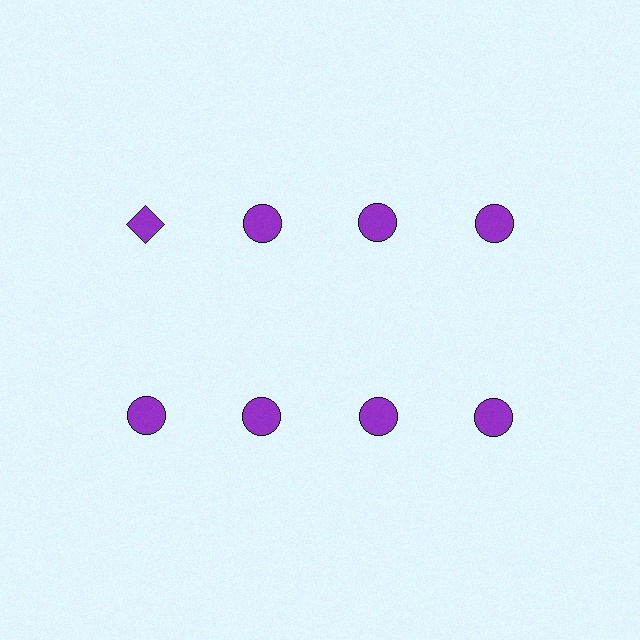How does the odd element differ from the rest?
It has a different shape: diamond instead of circle.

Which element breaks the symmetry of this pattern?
The purple diamond in the top row, leftmost column breaks the symmetry. All other shapes are purple circles.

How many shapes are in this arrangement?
There are 8 shapes arranged in a grid pattern.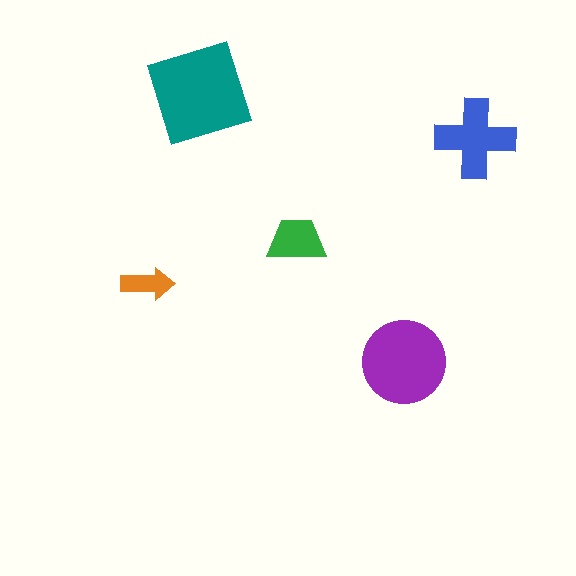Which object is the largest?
The teal square.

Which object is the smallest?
The orange arrow.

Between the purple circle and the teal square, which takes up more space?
The teal square.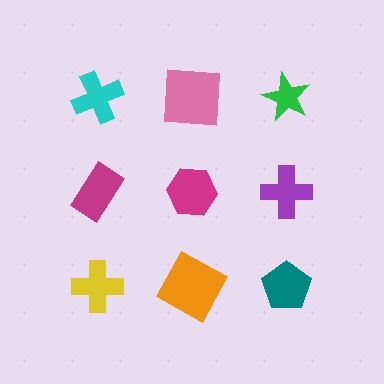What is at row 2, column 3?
A purple cross.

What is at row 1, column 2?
A pink square.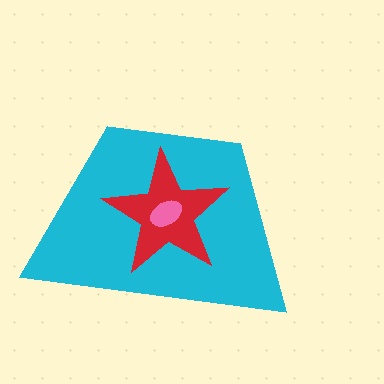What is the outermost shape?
The cyan trapezoid.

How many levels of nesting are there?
3.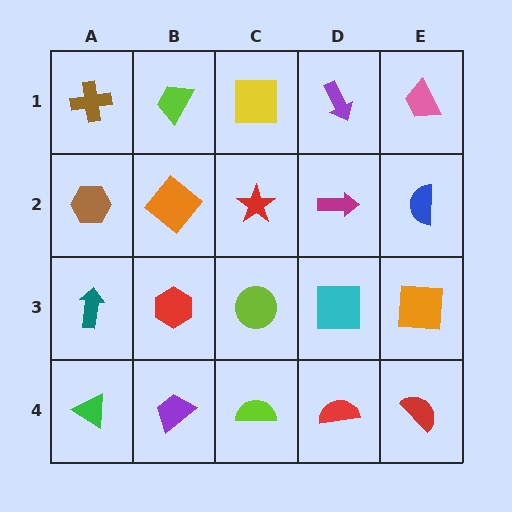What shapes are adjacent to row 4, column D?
A cyan square (row 3, column D), a lime semicircle (row 4, column C), a red semicircle (row 4, column E).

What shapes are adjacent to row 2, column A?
A brown cross (row 1, column A), a teal arrow (row 3, column A), an orange diamond (row 2, column B).